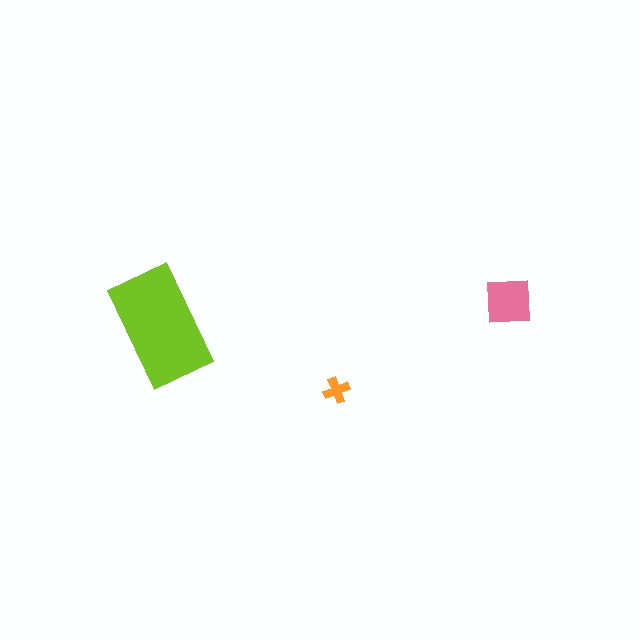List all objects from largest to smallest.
The lime rectangle, the pink square, the orange cross.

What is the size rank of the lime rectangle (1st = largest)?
1st.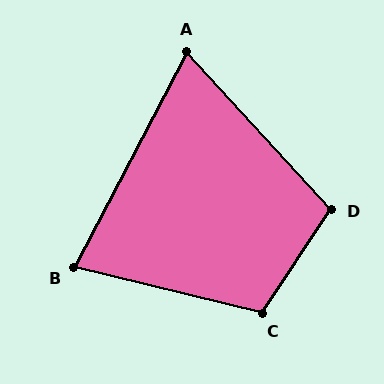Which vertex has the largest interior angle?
C, at approximately 110 degrees.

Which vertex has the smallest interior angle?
A, at approximately 70 degrees.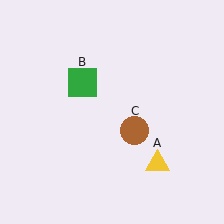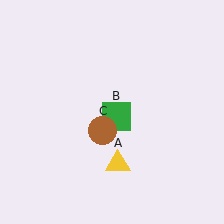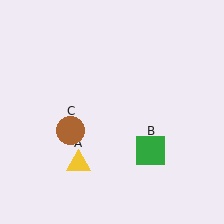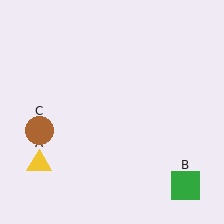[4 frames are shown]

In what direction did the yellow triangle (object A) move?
The yellow triangle (object A) moved left.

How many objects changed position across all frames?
3 objects changed position: yellow triangle (object A), green square (object B), brown circle (object C).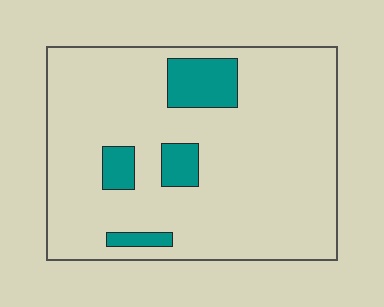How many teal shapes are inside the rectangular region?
4.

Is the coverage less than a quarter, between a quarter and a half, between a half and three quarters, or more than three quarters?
Less than a quarter.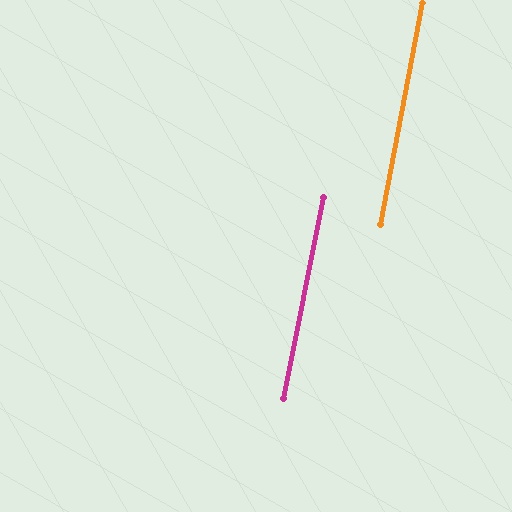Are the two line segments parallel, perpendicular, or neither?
Parallel — their directions differ by only 0.5°.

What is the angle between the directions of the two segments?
Approximately 0 degrees.